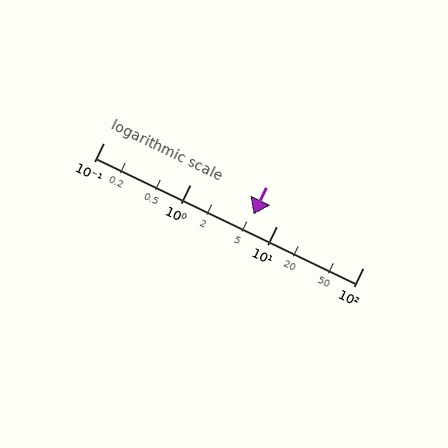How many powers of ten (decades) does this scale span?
The scale spans 3 decades, from 0.1 to 100.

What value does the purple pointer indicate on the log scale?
The pointer indicates approximately 5.4.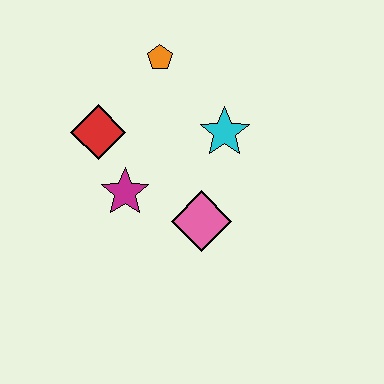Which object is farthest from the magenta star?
The orange pentagon is farthest from the magenta star.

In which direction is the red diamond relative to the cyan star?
The red diamond is to the left of the cyan star.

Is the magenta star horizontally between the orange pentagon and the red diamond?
Yes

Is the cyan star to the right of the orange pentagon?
Yes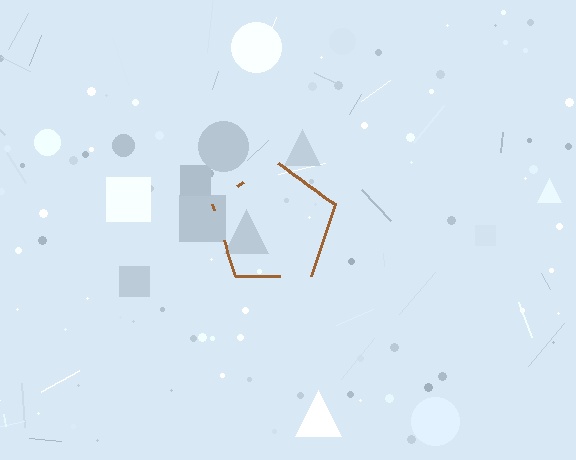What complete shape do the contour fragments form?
The contour fragments form a pentagon.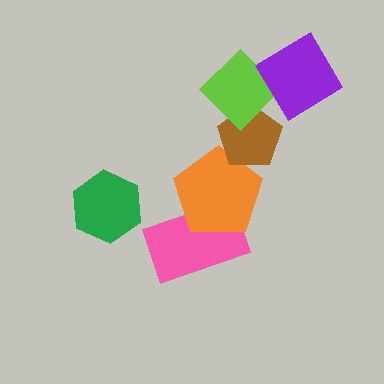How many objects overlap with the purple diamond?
1 object overlaps with the purple diamond.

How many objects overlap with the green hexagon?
0 objects overlap with the green hexagon.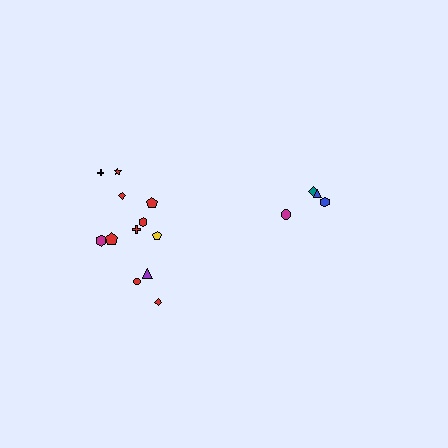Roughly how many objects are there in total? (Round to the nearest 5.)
Roughly 15 objects in total.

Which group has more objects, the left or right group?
The left group.